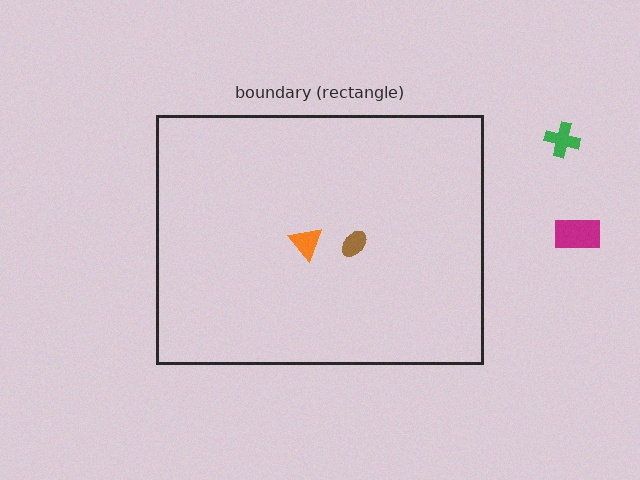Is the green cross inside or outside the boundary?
Outside.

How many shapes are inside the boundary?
2 inside, 2 outside.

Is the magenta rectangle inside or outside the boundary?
Outside.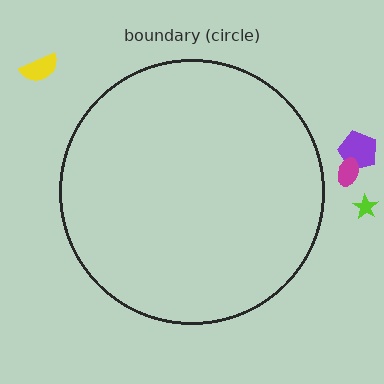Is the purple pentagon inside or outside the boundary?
Outside.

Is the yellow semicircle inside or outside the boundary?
Outside.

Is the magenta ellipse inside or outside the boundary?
Outside.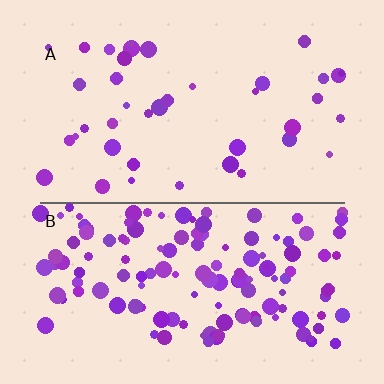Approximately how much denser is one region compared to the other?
Approximately 3.4× — region B over region A.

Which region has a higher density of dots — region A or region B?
B (the bottom).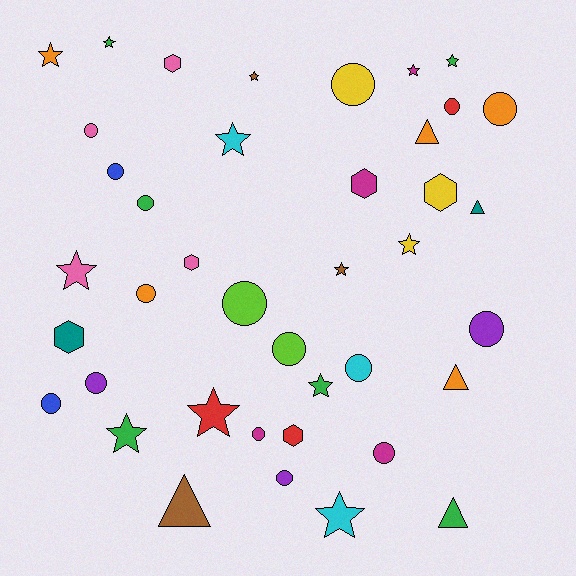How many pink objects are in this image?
There are 4 pink objects.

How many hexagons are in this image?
There are 6 hexagons.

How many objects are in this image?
There are 40 objects.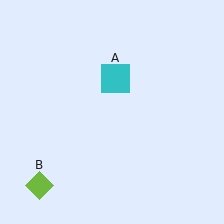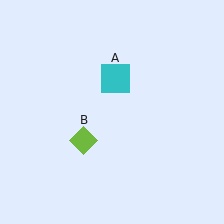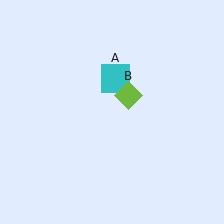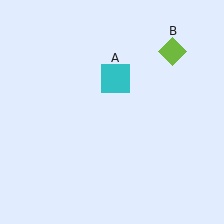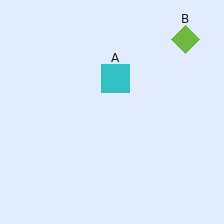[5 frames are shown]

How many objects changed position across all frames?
1 object changed position: lime diamond (object B).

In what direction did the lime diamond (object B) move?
The lime diamond (object B) moved up and to the right.